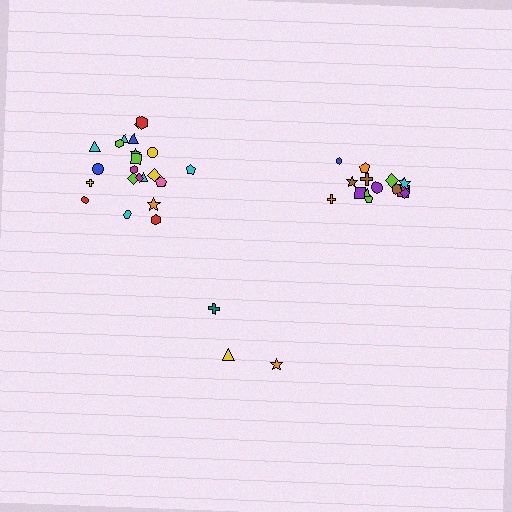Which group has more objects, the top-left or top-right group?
The top-left group.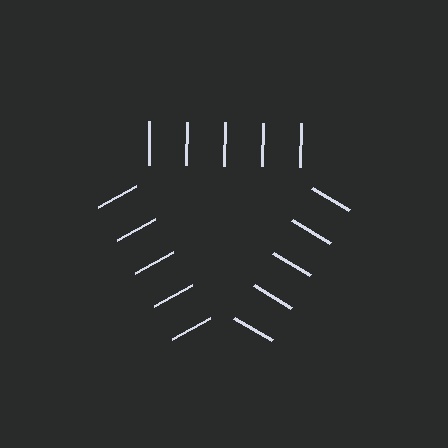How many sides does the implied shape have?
3 sides — the line-ends trace a triangle.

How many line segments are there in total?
15 — 5 along each of the 3 edges.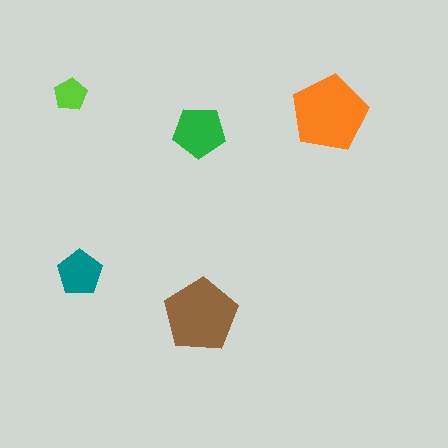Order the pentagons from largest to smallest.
the orange one, the brown one, the green one, the teal one, the lime one.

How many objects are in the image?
There are 5 objects in the image.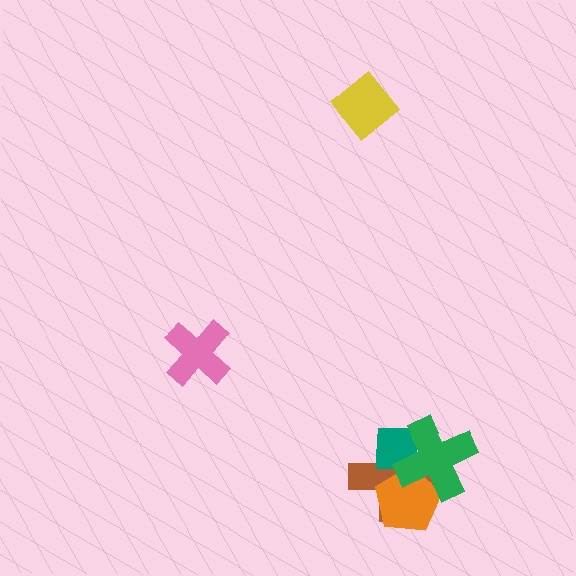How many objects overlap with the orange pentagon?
3 objects overlap with the orange pentagon.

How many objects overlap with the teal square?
3 objects overlap with the teal square.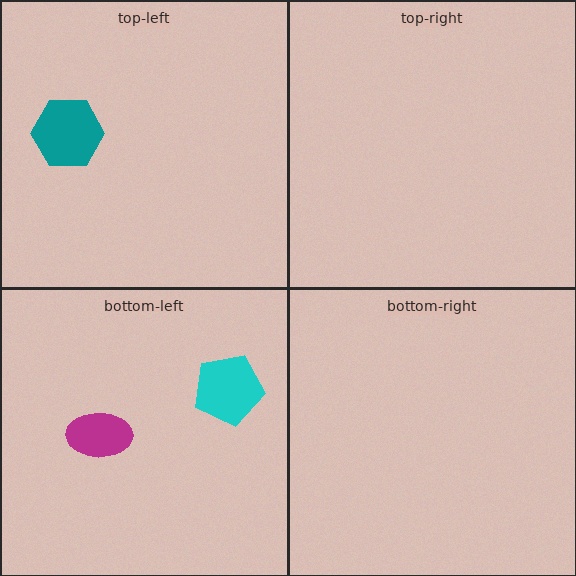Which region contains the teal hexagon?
The top-left region.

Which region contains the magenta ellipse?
The bottom-left region.